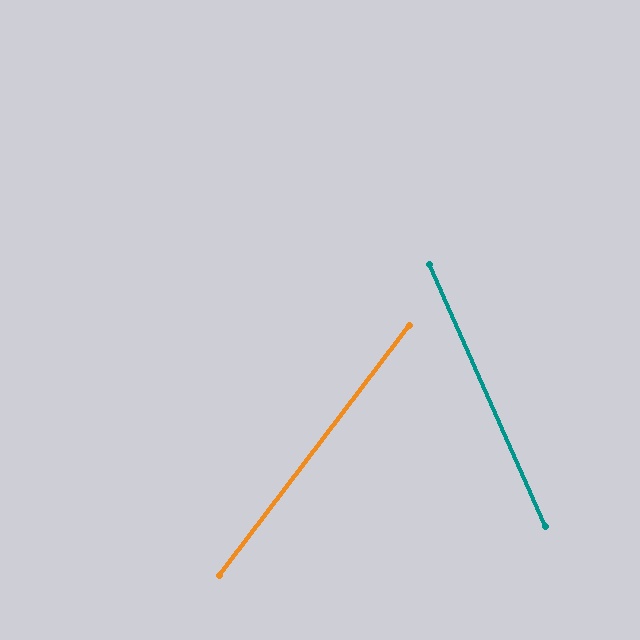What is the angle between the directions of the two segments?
Approximately 61 degrees.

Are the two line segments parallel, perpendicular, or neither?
Neither parallel nor perpendicular — they differ by about 61°.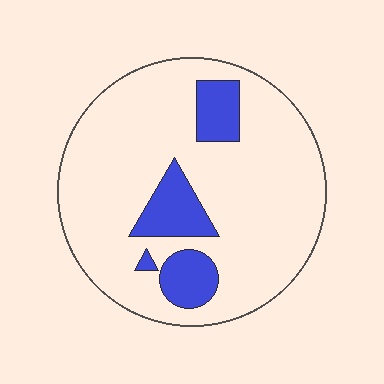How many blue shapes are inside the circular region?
4.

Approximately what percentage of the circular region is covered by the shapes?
Approximately 15%.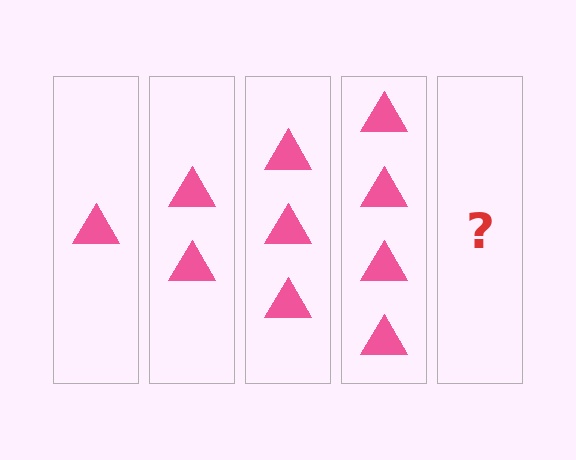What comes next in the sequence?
The next element should be 5 triangles.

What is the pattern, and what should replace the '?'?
The pattern is that each step adds one more triangle. The '?' should be 5 triangles.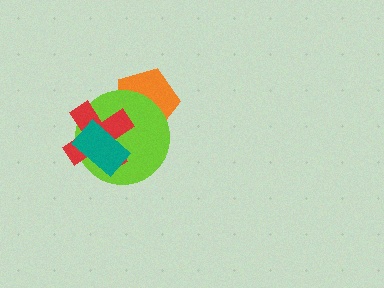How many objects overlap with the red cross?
3 objects overlap with the red cross.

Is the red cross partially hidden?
Yes, it is partially covered by another shape.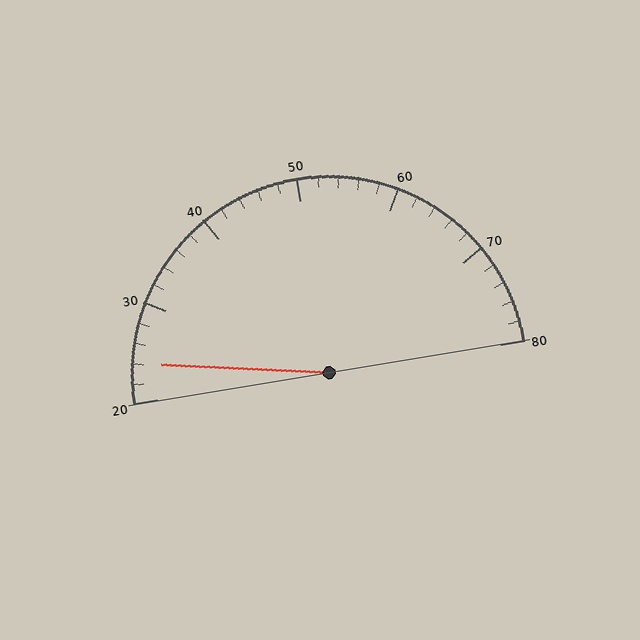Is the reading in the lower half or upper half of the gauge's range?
The reading is in the lower half of the range (20 to 80).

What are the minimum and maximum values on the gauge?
The gauge ranges from 20 to 80.